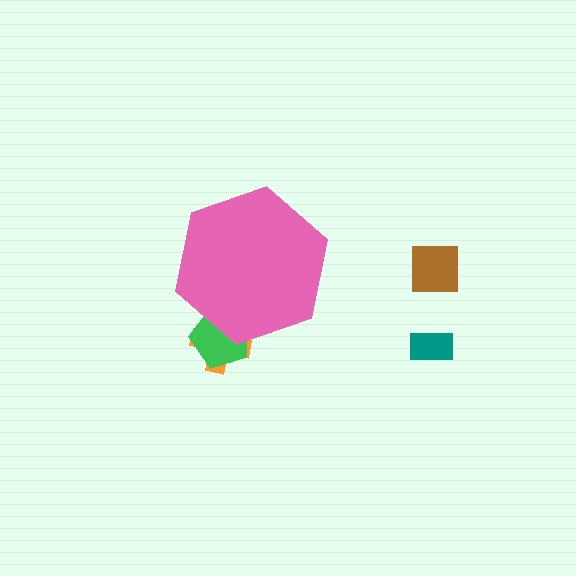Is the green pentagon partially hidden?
Yes, the green pentagon is partially hidden behind the pink hexagon.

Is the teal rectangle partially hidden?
No, the teal rectangle is fully visible.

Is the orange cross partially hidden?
Yes, the orange cross is partially hidden behind the pink hexagon.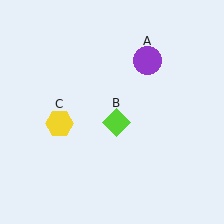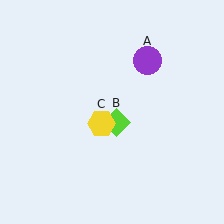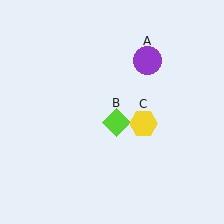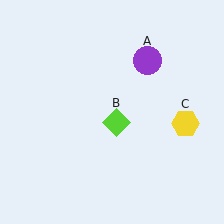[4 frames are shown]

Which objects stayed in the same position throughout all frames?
Purple circle (object A) and lime diamond (object B) remained stationary.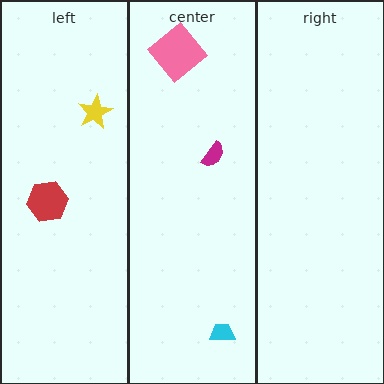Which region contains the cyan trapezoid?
The center region.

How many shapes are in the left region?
2.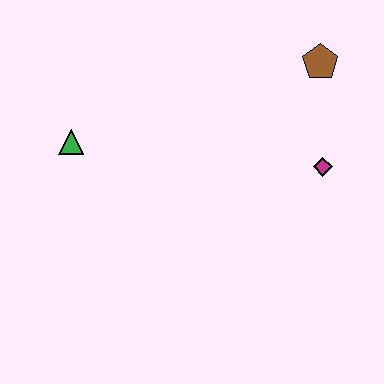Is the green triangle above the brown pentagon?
No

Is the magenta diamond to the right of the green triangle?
Yes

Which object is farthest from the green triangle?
The brown pentagon is farthest from the green triangle.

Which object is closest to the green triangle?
The magenta diamond is closest to the green triangle.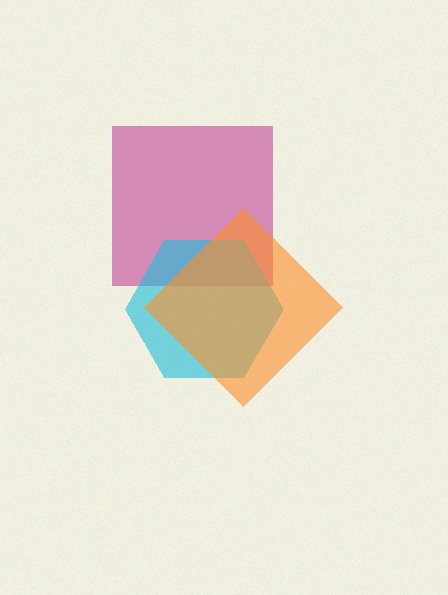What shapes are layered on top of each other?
The layered shapes are: a magenta square, a cyan hexagon, an orange diamond.